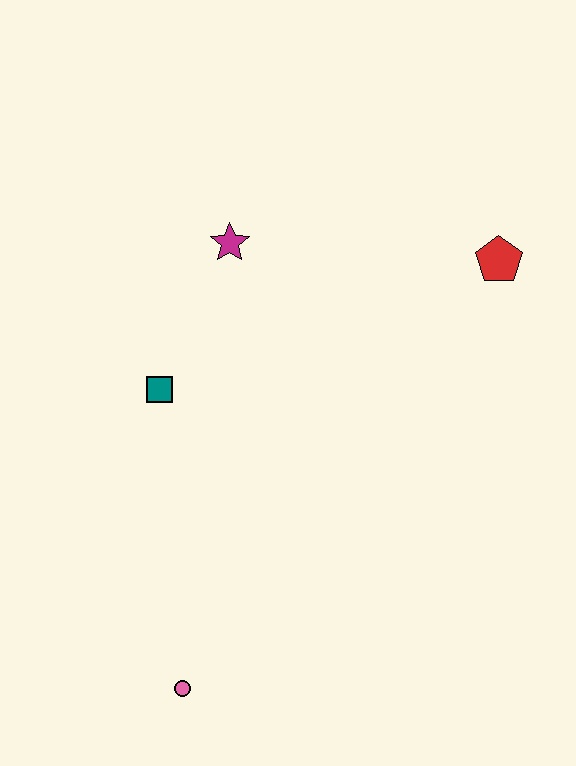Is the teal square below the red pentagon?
Yes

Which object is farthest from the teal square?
The red pentagon is farthest from the teal square.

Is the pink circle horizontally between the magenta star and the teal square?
Yes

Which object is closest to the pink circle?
The teal square is closest to the pink circle.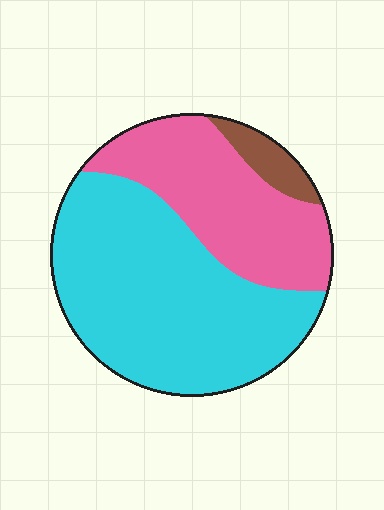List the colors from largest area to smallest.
From largest to smallest: cyan, pink, brown.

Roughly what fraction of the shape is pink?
Pink covers 34% of the shape.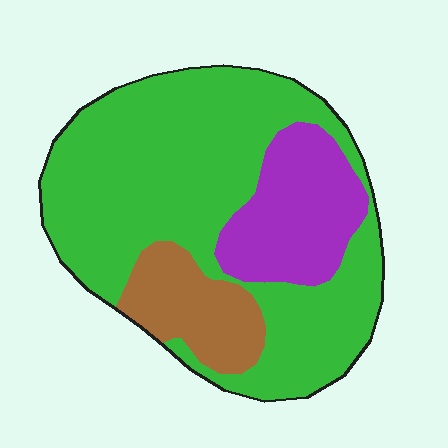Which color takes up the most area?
Green, at roughly 65%.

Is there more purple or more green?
Green.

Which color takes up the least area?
Brown, at roughly 15%.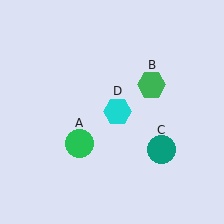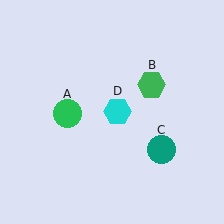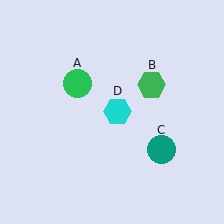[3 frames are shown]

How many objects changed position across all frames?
1 object changed position: green circle (object A).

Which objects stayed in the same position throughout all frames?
Green hexagon (object B) and teal circle (object C) and cyan hexagon (object D) remained stationary.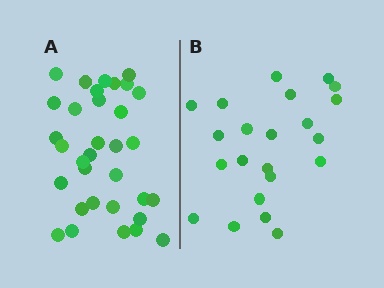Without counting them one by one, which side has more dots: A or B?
Region A (the left region) has more dots.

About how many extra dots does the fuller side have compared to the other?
Region A has roughly 12 or so more dots than region B.